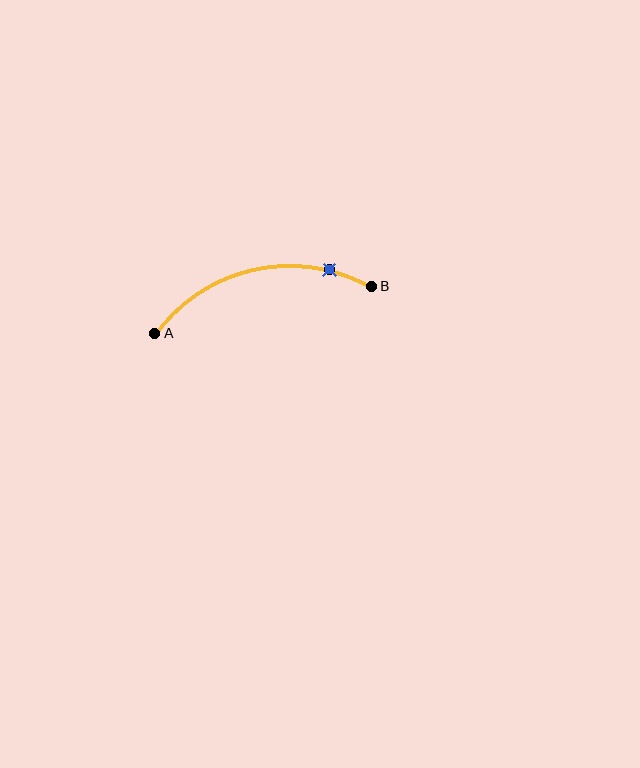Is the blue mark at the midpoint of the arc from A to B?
No. The blue mark lies on the arc but is closer to endpoint B. The arc midpoint would be at the point on the curve equidistant along the arc from both A and B.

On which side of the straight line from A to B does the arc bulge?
The arc bulges above the straight line connecting A and B.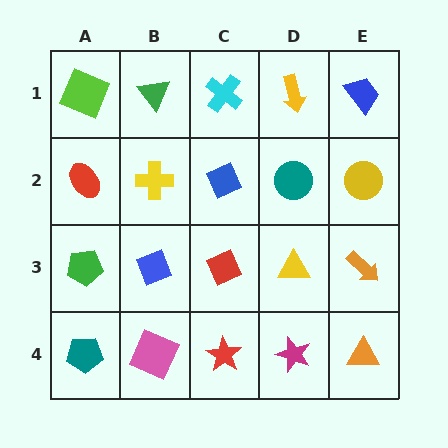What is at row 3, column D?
A yellow triangle.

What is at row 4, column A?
A teal pentagon.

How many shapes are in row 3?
5 shapes.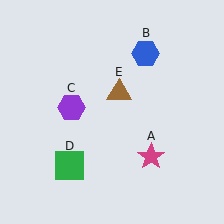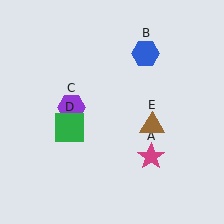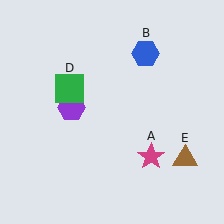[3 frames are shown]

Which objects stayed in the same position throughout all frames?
Magenta star (object A) and blue hexagon (object B) and purple hexagon (object C) remained stationary.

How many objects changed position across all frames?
2 objects changed position: green square (object D), brown triangle (object E).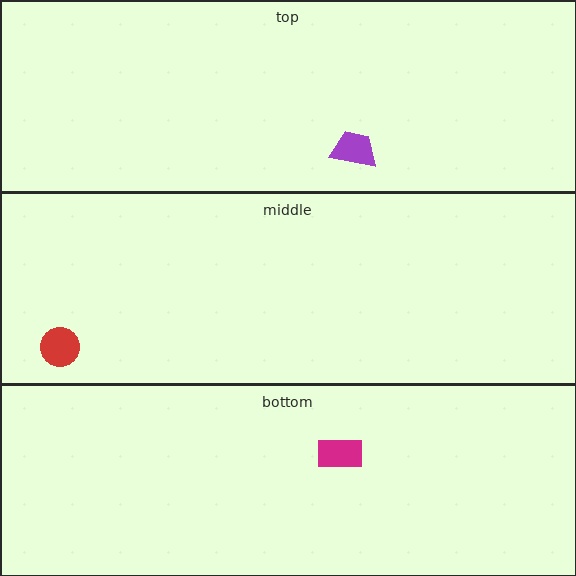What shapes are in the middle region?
The red circle.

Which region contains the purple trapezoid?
The top region.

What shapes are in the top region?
The purple trapezoid.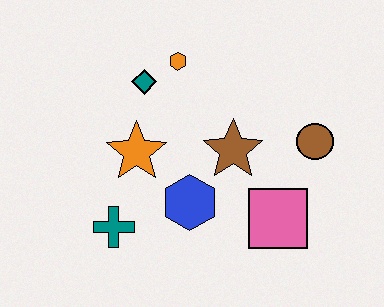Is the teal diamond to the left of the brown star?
Yes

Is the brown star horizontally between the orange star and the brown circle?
Yes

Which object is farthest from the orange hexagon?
The pink square is farthest from the orange hexagon.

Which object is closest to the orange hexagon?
The teal diamond is closest to the orange hexagon.